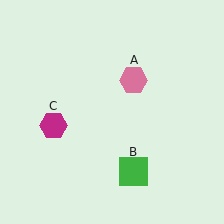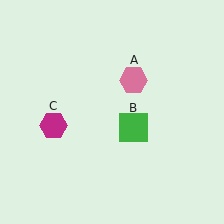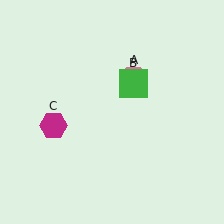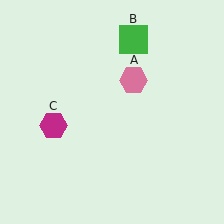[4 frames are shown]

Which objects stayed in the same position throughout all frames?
Pink hexagon (object A) and magenta hexagon (object C) remained stationary.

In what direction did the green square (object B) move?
The green square (object B) moved up.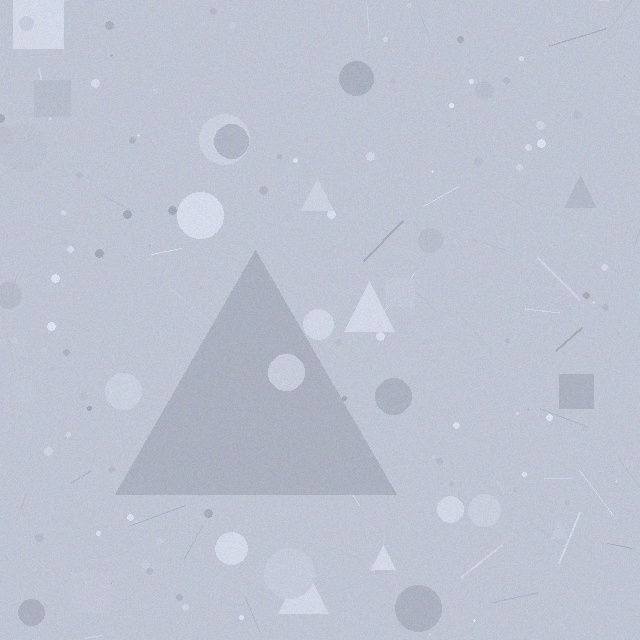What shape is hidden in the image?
A triangle is hidden in the image.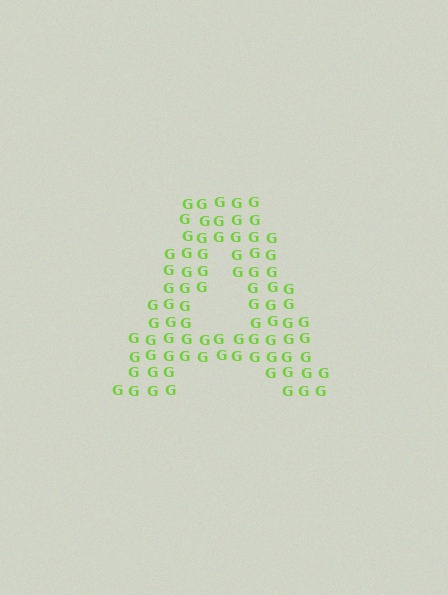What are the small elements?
The small elements are letter G's.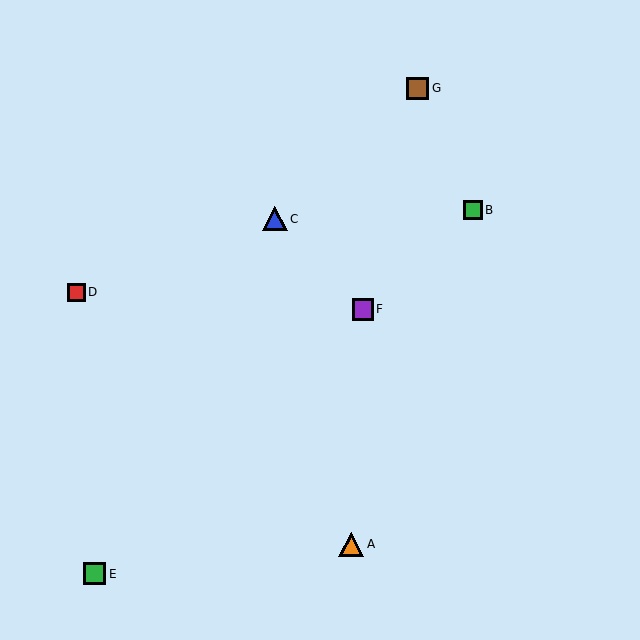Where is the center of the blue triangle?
The center of the blue triangle is at (275, 219).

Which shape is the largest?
The orange triangle (labeled A) is the largest.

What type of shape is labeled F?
Shape F is a purple square.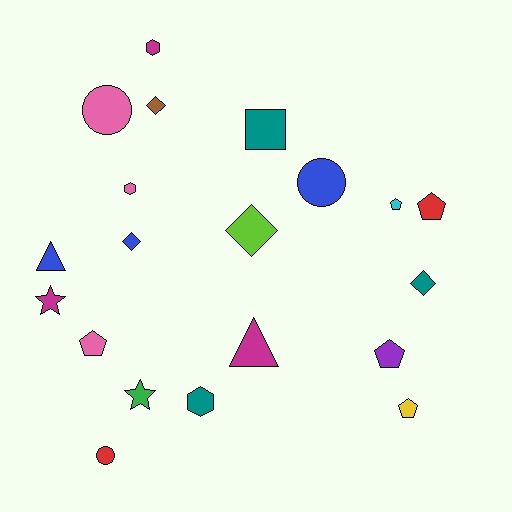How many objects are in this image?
There are 20 objects.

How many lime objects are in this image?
There is 1 lime object.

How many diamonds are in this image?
There are 4 diamonds.